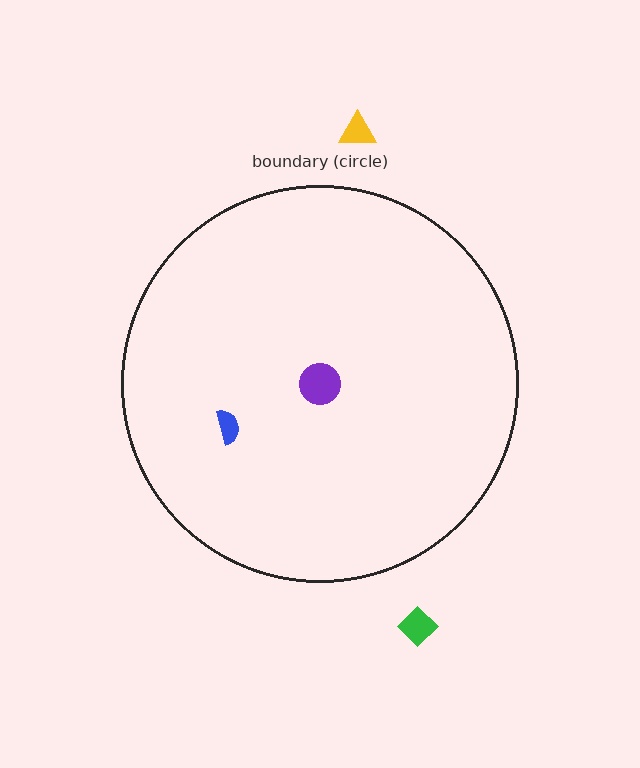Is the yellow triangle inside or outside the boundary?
Outside.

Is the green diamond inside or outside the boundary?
Outside.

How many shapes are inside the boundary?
2 inside, 2 outside.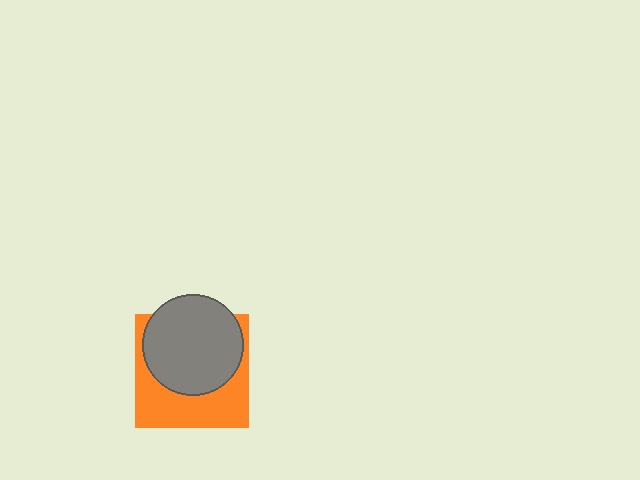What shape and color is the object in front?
The object in front is a gray circle.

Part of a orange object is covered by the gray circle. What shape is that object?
It is a square.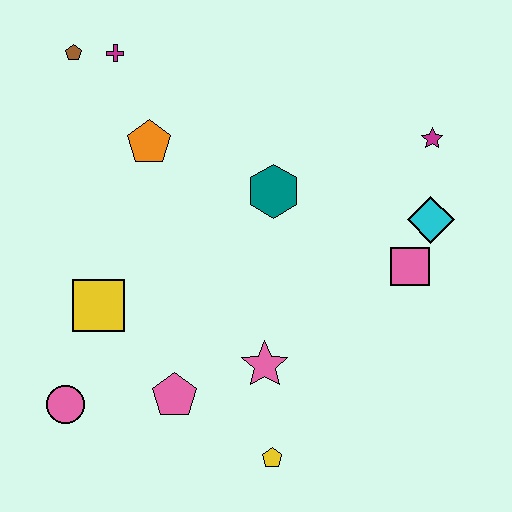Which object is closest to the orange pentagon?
The magenta cross is closest to the orange pentagon.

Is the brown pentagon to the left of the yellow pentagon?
Yes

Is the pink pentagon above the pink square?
No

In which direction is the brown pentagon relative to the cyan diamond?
The brown pentagon is to the left of the cyan diamond.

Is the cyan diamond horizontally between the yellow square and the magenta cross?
No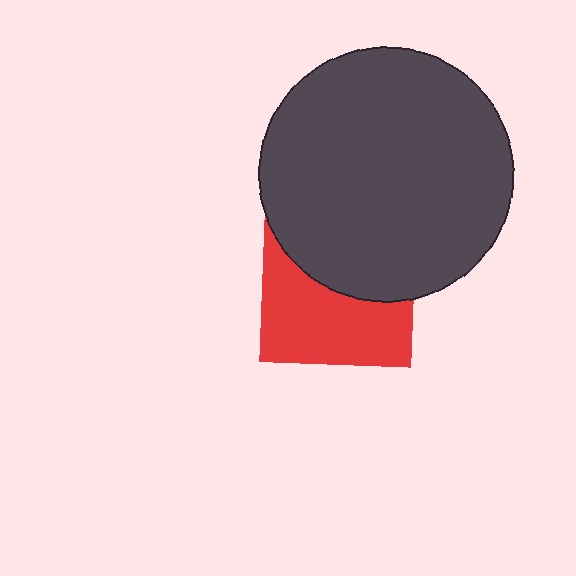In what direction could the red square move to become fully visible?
The red square could move down. That would shift it out from behind the dark gray circle entirely.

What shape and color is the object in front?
The object in front is a dark gray circle.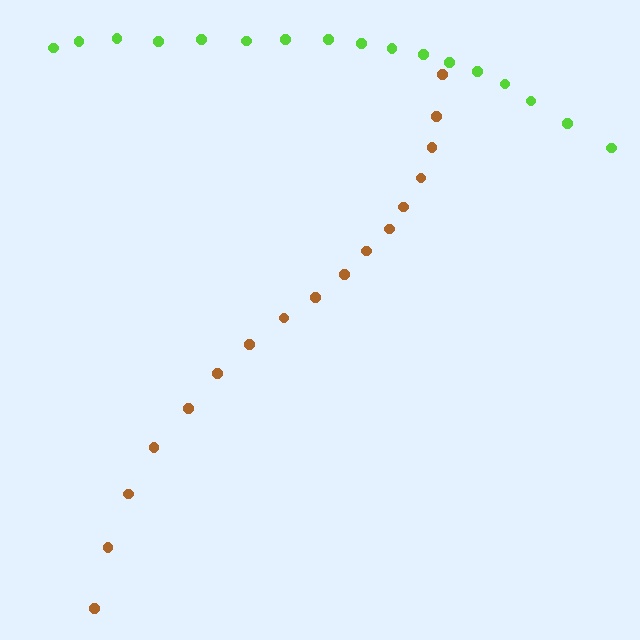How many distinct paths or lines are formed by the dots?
There are 2 distinct paths.